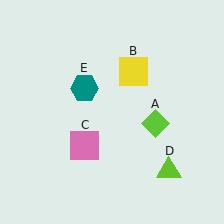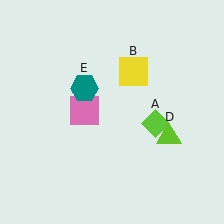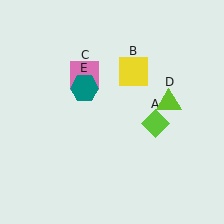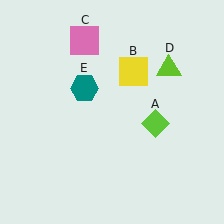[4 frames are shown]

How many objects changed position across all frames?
2 objects changed position: pink square (object C), lime triangle (object D).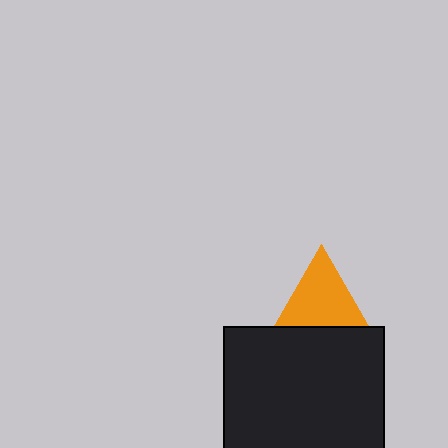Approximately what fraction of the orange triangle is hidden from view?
Roughly 33% of the orange triangle is hidden behind the black square.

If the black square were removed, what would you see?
You would see the complete orange triangle.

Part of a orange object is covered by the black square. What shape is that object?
It is a triangle.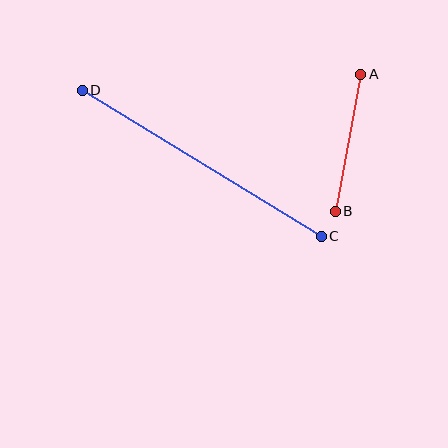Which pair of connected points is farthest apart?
Points C and D are farthest apart.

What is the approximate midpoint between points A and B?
The midpoint is at approximately (348, 143) pixels.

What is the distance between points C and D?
The distance is approximately 280 pixels.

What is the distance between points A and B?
The distance is approximately 139 pixels.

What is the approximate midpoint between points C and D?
The midpoint is at approximately (202, 163) pixels.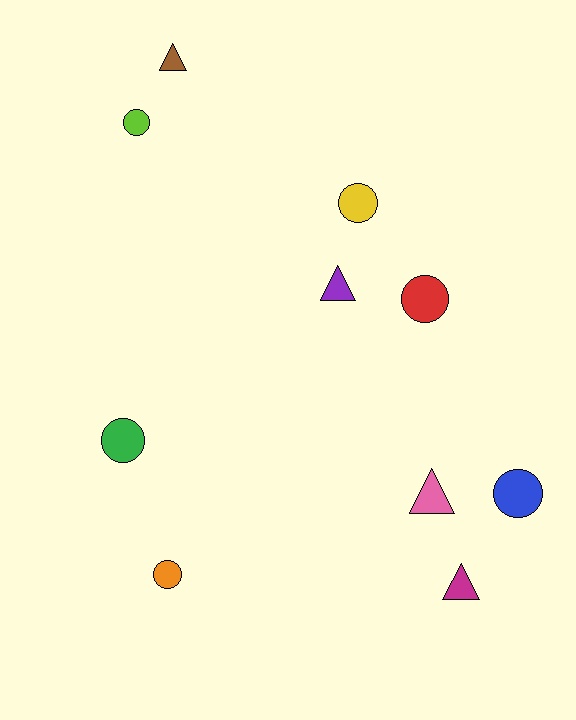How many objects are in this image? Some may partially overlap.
There are 10 objects.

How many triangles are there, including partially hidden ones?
There are 4 triangles.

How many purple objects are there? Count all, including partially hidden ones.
There is 1 purple object.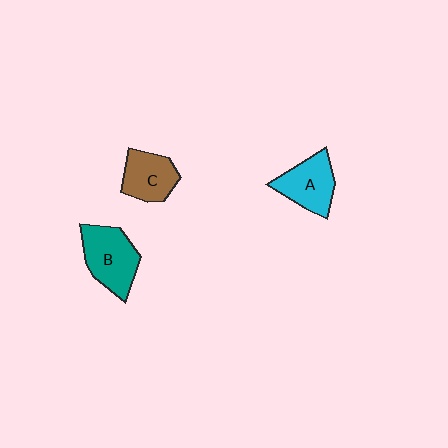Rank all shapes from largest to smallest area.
From largest to smallest: B (teal), A (cyan), C (brown).